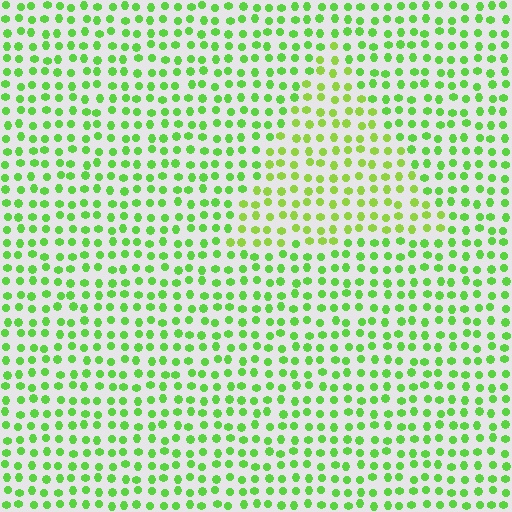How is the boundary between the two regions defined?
The boundary is defined purely by a slight shift in hue (about 22 degrees). Spacing, size, and orientation are identical on both sides.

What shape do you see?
I see a triangle.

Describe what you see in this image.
The image is filled with small lime elements in a uniform arrangement. A triangle-shaped region is visible where the elements are tinted to a slightly different hue, forming a subtle color boundary.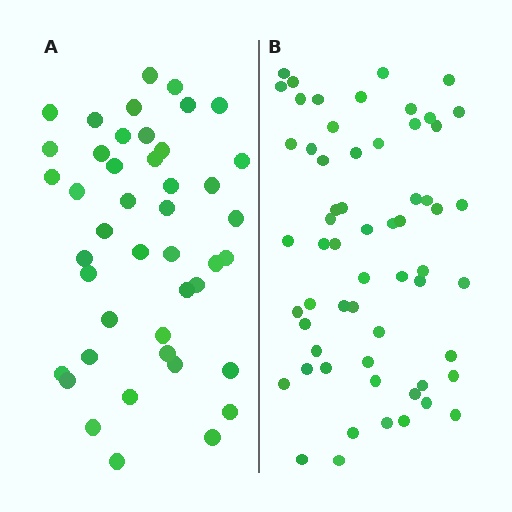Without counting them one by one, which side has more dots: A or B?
Region B (the right region) has more dots.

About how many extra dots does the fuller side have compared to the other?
Region B has approximately 15 more dots than region A.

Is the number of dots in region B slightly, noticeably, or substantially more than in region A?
Region B has noticeably more, but not dramatically so. The ratio is roughly 1.4 to 1.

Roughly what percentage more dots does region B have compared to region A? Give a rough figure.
About 35% more.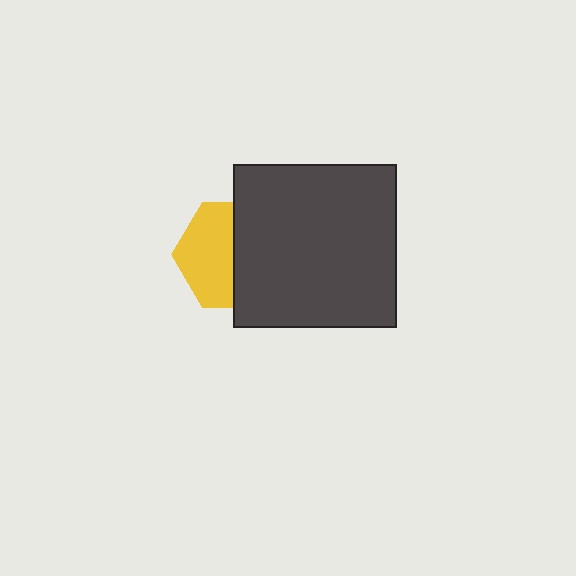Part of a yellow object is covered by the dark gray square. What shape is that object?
It is a hexagon.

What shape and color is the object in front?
The object in front is a dark gray square.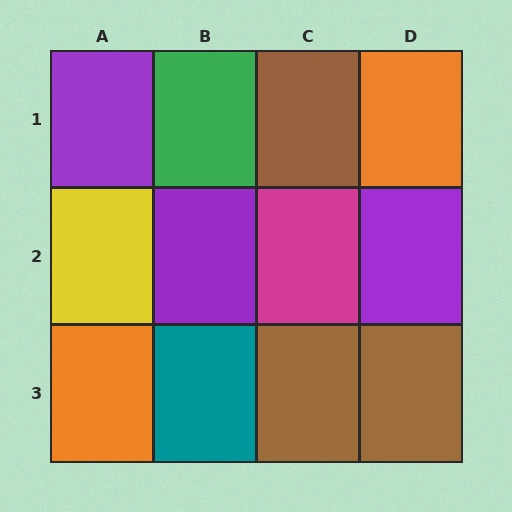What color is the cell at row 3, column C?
Brown.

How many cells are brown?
3 cells are brown.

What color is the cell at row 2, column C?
Magenta.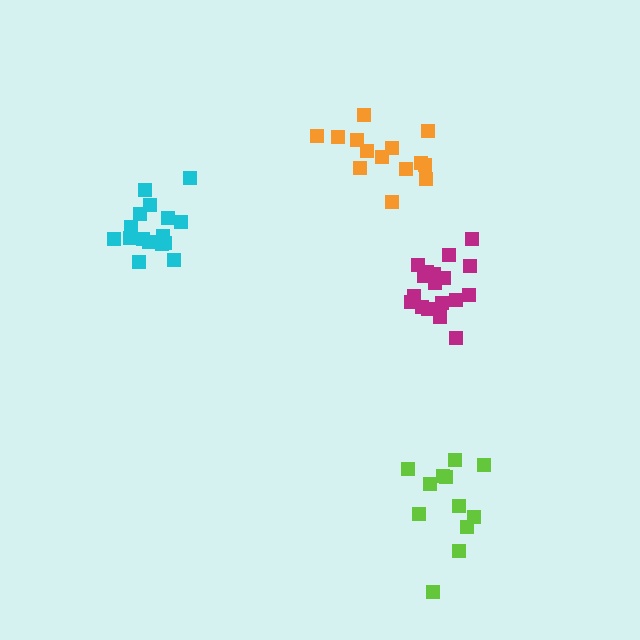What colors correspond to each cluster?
The clusters are colored: magenta, lime, orange, cyan.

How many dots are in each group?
Group 1: 18 dots, Group 2: 12 dots, Group 3: 14 dots, Group 4: 16 dots (60 total).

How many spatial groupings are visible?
There are 4 spatial groupings.